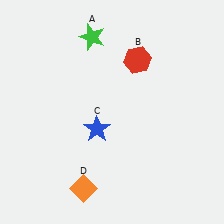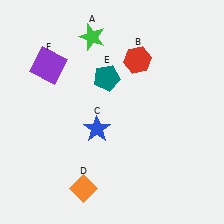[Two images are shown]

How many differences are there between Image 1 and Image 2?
There are 2 differences between the two images.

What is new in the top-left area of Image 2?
A teal pentagon (E) was added in the top-left area of Image 2.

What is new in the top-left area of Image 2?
A purple square (F) was added in the top-left area of Image 2.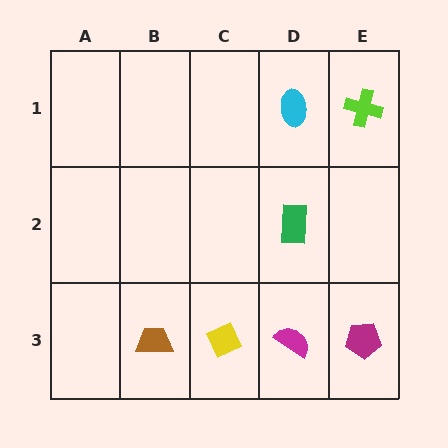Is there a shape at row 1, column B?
No, that cell is empty.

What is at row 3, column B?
A brown trapezoid.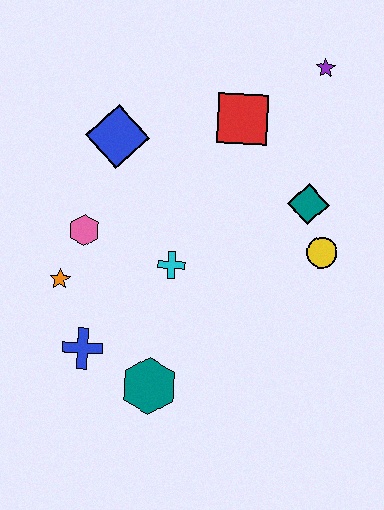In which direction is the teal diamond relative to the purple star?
The teal diamond is below the purple star.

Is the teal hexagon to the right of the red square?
No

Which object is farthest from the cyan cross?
The purple star is farthest from the cyan cross.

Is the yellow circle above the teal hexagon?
Yes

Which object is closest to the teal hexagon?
The blue cross is closest to the teal hexagon.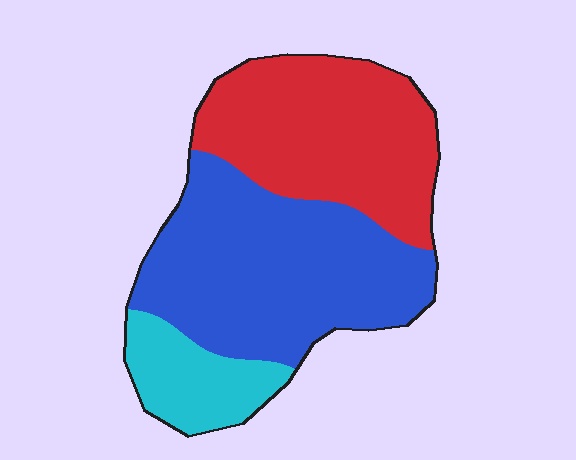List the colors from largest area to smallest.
From largest to smallest: blue, red, cyan.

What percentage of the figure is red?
Red takes up about three eighths (3/8) of the figure.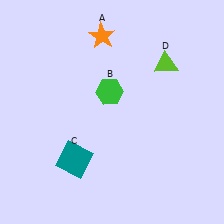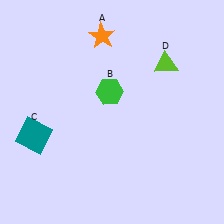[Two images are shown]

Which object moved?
The teal square (C) moved left.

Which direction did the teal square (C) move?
The teal square (C) moved left.